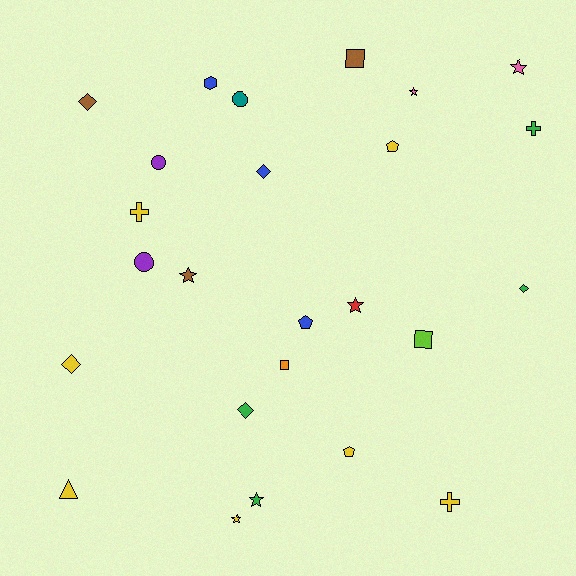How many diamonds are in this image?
There are 5 diamonds.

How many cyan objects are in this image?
There are no cyan objects.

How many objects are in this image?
There are 25 objects.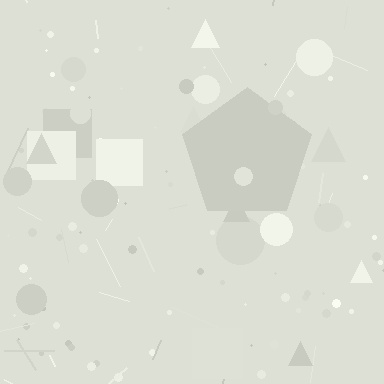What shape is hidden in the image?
A pentagon is hidden in the image.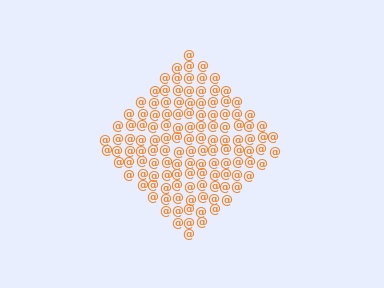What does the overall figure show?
The overall figure shows a diamond.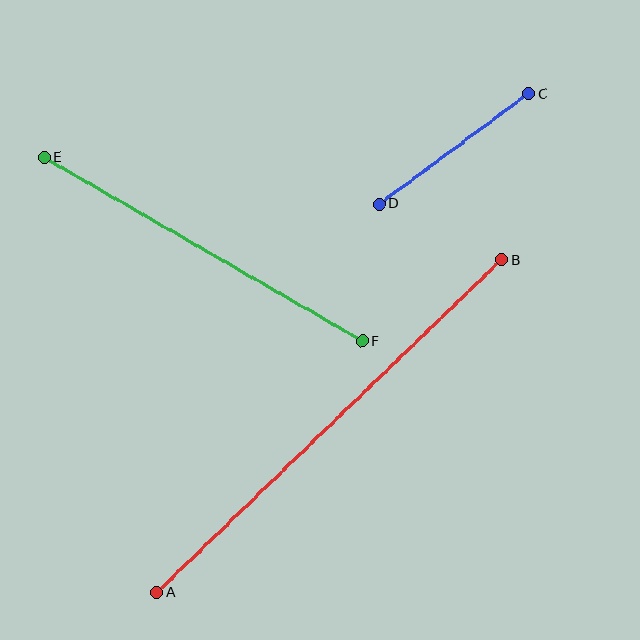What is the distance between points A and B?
The distance is approximately 479 pixels.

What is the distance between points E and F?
The distance is approximately 367 pixels.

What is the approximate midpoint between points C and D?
The midpoint is at approximately (454, 149) pixels.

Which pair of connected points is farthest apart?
Points A and B are farthest apart.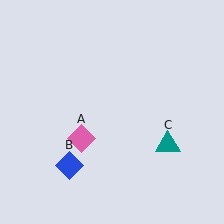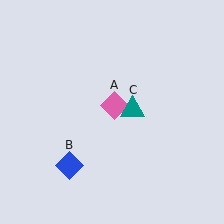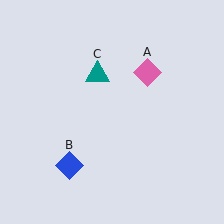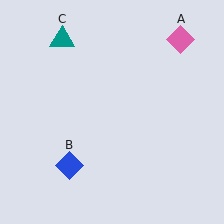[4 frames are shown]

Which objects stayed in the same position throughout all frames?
Blue diamond (object B) remained stationary.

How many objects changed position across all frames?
2 objects changed position: pink diamond (object A), teal triangle (object C).